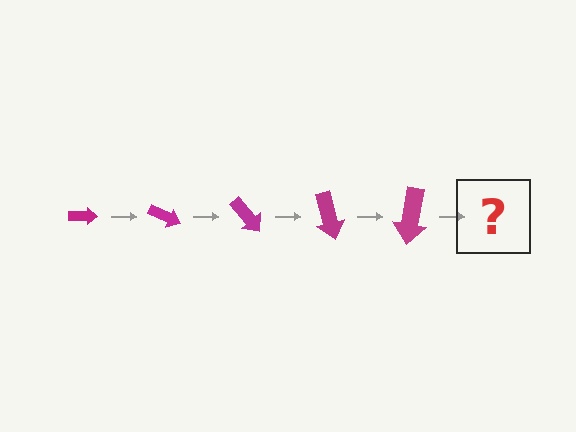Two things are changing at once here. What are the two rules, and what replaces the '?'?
The two rules are that the arrow grows larger each step and it rotates 25 degrees each step. The '?' should be an arrow, larger than the previous one and rotated 125 degrees from the start.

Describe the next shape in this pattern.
It should be an arrow, larger than the previous one and rotated 125 degrees from the start.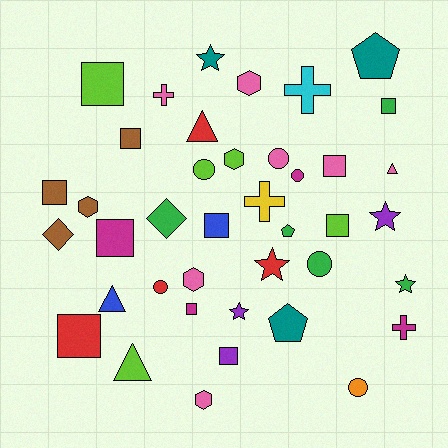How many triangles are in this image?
There are 4 triangles.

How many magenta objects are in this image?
There are 4 magenta objects.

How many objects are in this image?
There are 40 objects.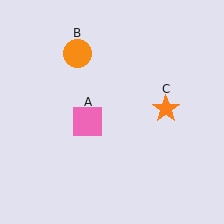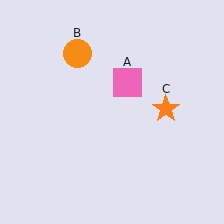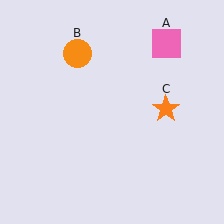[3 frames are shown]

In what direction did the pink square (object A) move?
The pink square (object A) moved up and to the right.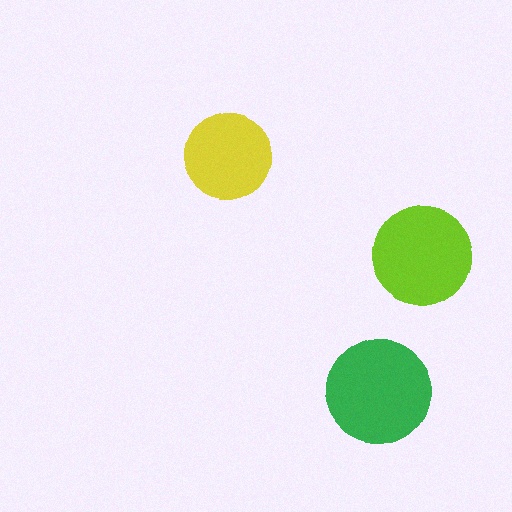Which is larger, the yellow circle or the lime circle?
The lime one.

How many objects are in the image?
There are 3 objects in the image.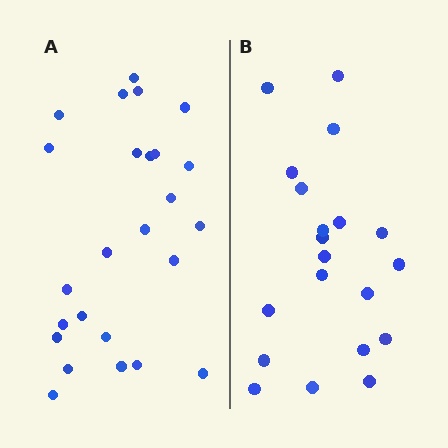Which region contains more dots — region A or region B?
Region A (the left region) has more dots.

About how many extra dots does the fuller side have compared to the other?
Region A has about 5 more dots than region B.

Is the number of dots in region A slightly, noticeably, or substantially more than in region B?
Region A has noticeably more, but not dramatically so. The ratio is roughly 1.2 to 1.